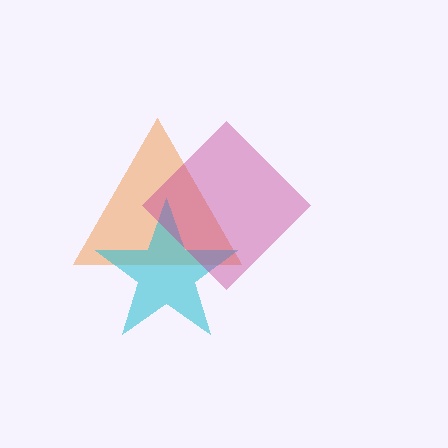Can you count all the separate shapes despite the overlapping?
Yes, there are 3 separate shapes.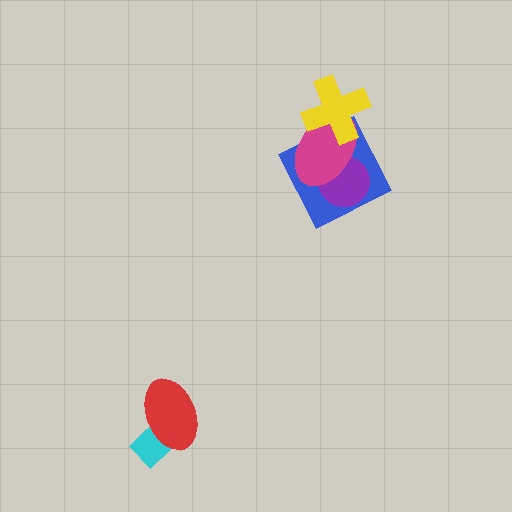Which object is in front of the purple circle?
The magenta ellipse is in front of the purple circle.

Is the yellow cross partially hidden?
No, no other shape covers it.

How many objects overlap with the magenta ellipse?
3 objects overlap with the magenta ellipse.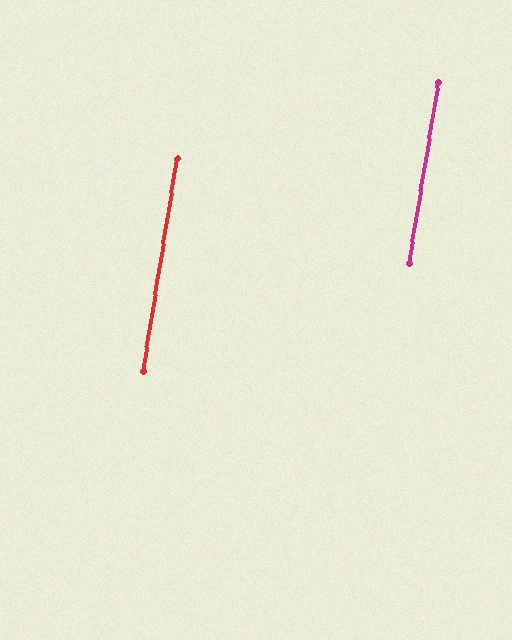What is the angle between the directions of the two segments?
Approximately 0 degrees.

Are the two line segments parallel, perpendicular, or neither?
Parallel — their directions differ by only 0.4°.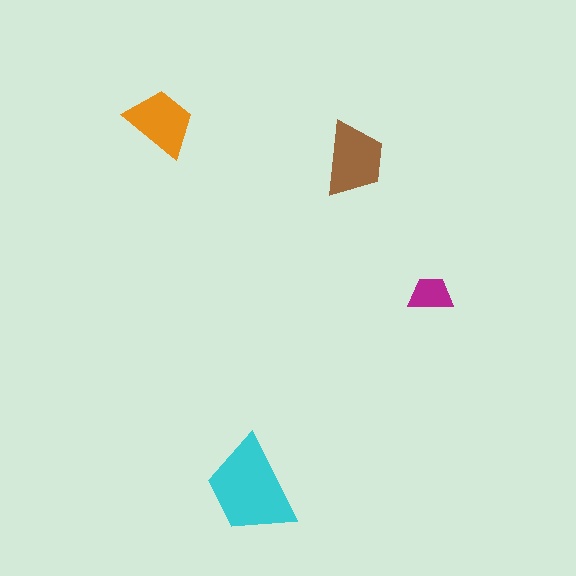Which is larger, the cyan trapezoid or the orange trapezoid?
The cyan one.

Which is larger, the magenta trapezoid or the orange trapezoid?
The orange one.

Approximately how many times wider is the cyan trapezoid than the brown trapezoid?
About 1.5 times wider.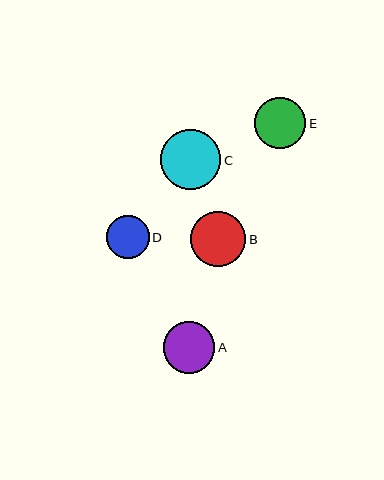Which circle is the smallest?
Circle D is the smallest with a size of approximately 43 pixels.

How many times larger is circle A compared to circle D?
Circle A is approximately 1.2 times the size of circle D.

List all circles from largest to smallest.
From largest to smallest: C, B, A, E, D.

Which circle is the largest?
Circle C is the largest with a size of approximately 60 pixels.